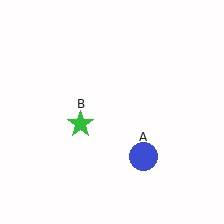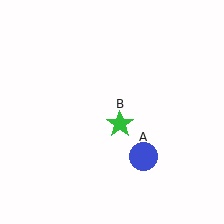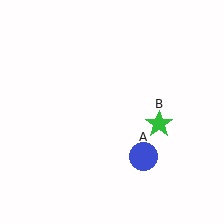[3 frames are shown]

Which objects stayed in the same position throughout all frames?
Blue circle (object A) remained stationary.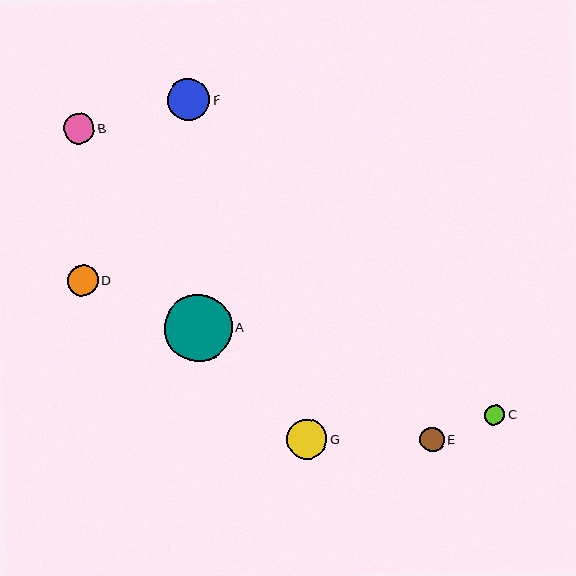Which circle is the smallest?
Circle C is the smallest with a size of approximately 21 pixels.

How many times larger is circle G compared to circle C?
Circle G is approximately 1.9 times the size of circle C.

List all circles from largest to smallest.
From largest to smallest: A, F, G, D, B, E, C.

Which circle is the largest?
Circle A is the largest with a size of approximately 67 pixels.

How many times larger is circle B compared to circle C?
Circle B is approximately 1.5 times the size of circle C.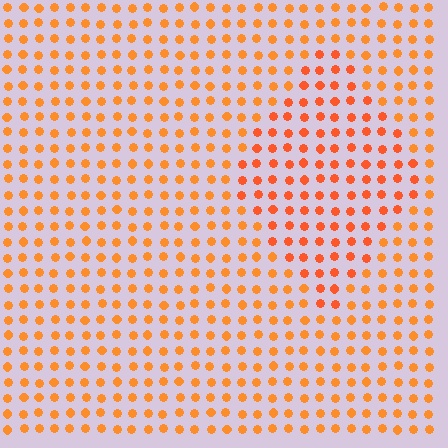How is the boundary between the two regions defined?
The boundary is defined purely by a slight shift in hue (about 16 degrees). Spacing, size, and orientation are identical on both sides.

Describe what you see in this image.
The image is filled with small orange elements in a uniform arrangement. A diamond-shaped region is visible where the elements are tinted to a slightly different hue, forming a subtle color boundary.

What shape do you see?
I see a diamond.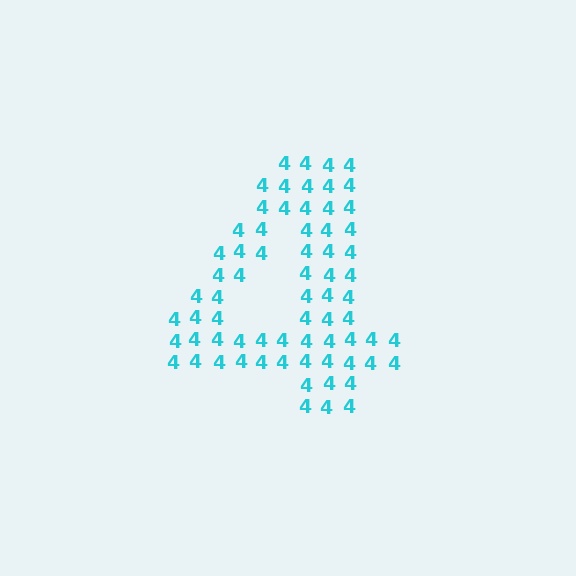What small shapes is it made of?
It is made of small digit 4's.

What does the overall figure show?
The overall figure shows the digit 4.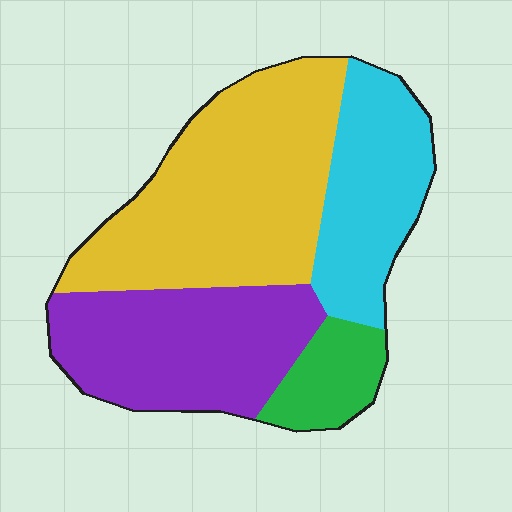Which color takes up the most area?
Yellow, at roughly 40%.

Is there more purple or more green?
Purple.